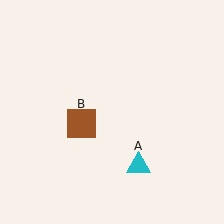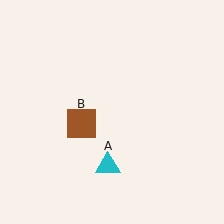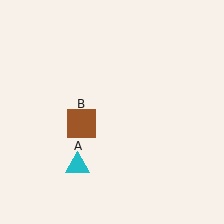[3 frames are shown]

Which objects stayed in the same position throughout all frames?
Brown square (object B) remained stationary.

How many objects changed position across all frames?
1 object changed position: cyan triangle (object A).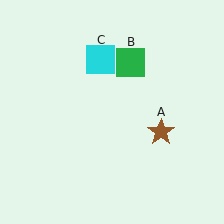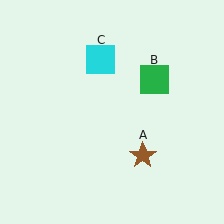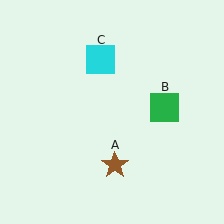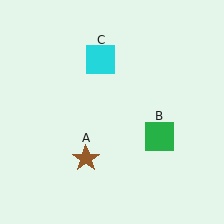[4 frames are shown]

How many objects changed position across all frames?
2 objects changed position: brown star (object A), green square (object B).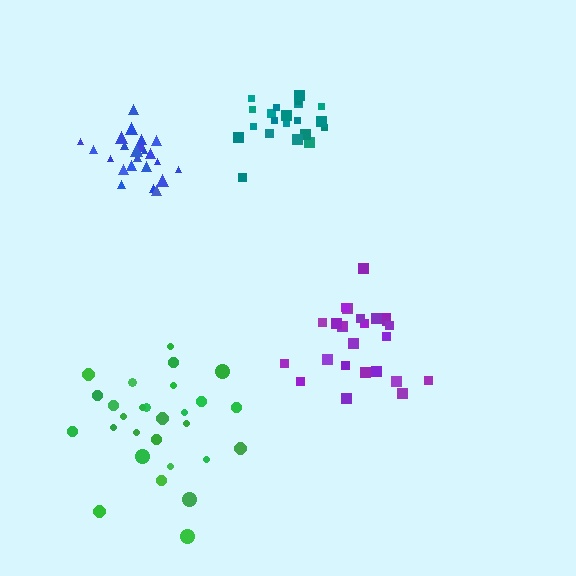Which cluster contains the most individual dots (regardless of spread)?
Green (28).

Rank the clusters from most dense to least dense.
blue, teal, purple, green.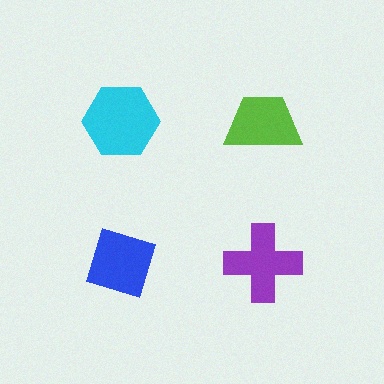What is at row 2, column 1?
A blue diamond.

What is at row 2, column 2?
A purple cross.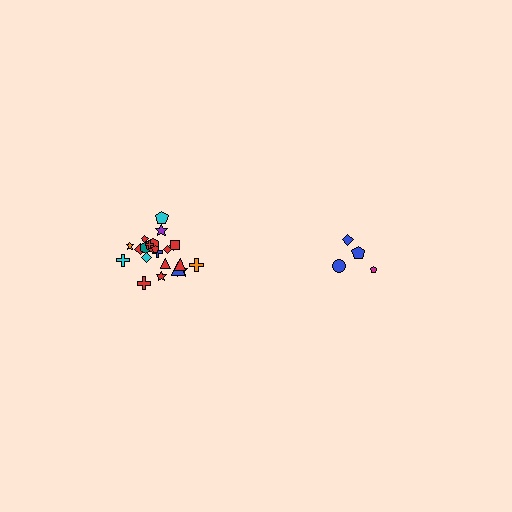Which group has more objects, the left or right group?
The left group.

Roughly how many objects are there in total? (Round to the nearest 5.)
Roughly 25 objects in total.